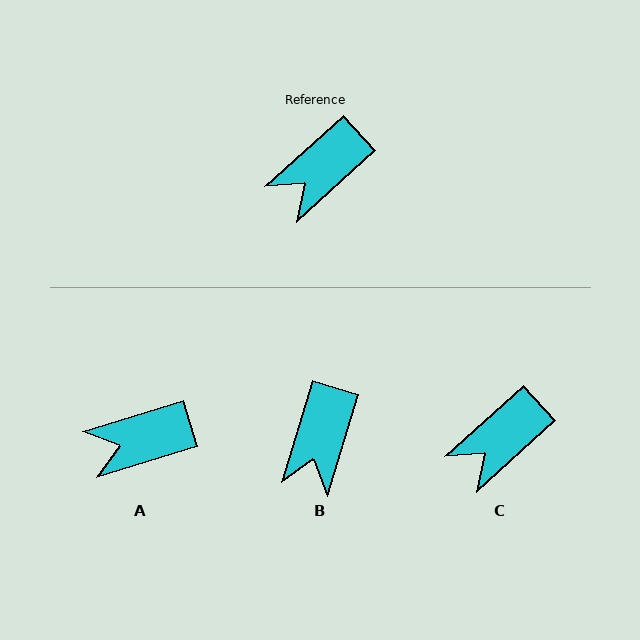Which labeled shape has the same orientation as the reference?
C.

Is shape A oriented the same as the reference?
No, it is off by about 25 degrees.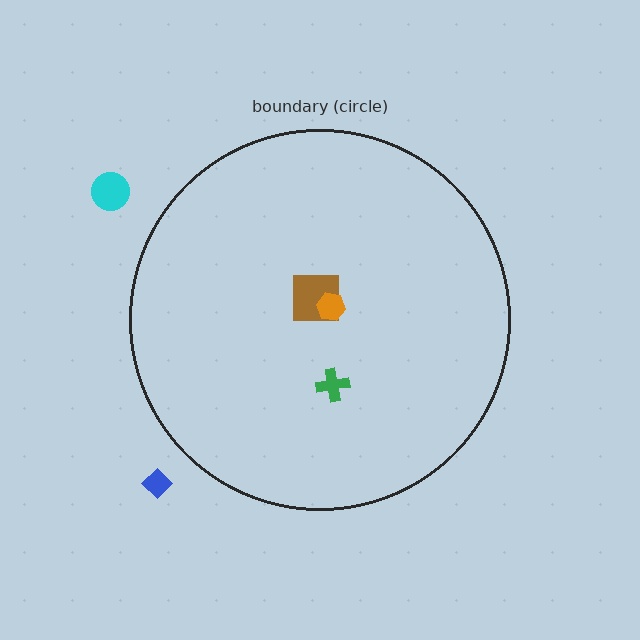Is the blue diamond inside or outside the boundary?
Outside.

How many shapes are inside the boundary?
3 inside, 2 outside.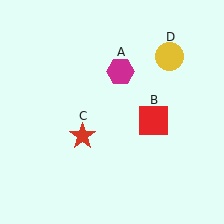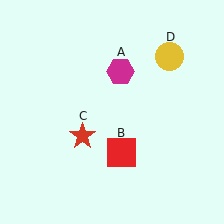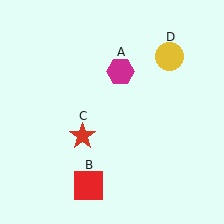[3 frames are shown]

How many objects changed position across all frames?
1 object changed position: red square (object B).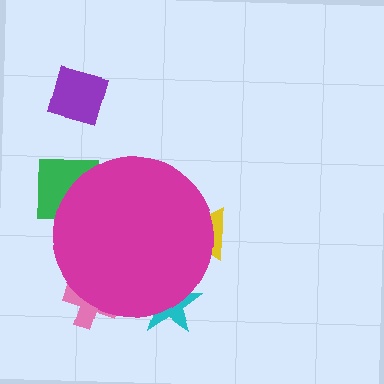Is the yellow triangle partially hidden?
Yes, the yellow triangle is partially hidden behind the magenta circle.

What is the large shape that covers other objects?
A magenta circle.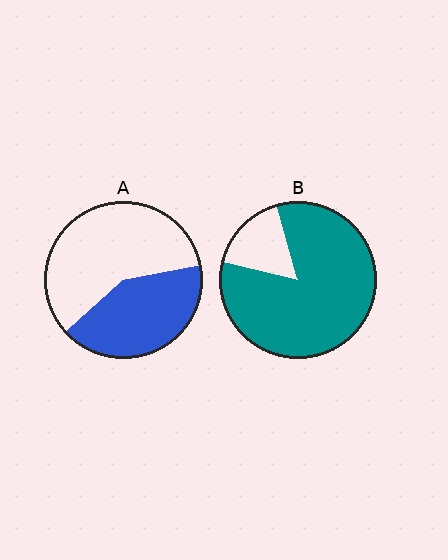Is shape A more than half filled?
No.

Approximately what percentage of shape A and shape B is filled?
A is approximately 40% and B is approximately 85%.